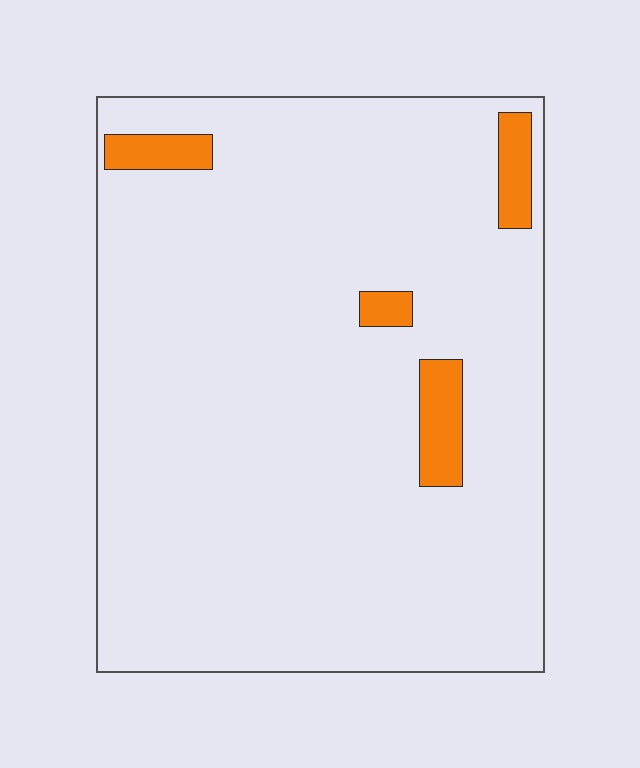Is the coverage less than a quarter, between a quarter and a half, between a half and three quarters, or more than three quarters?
Less than a quarter.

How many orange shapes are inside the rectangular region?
4.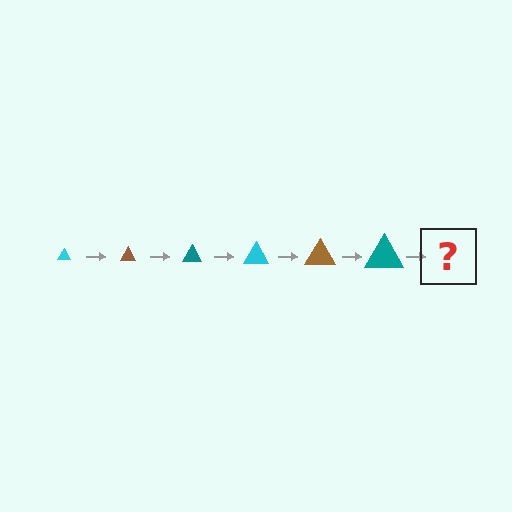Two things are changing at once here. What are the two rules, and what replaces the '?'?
The two rules are that the triangle grows larger each step and the color cycles through cyan, brown, and teal. The '?' should be a cyan triangle, larger than the previous one.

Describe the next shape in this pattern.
It should be a cyan triangle, larger than the previous one.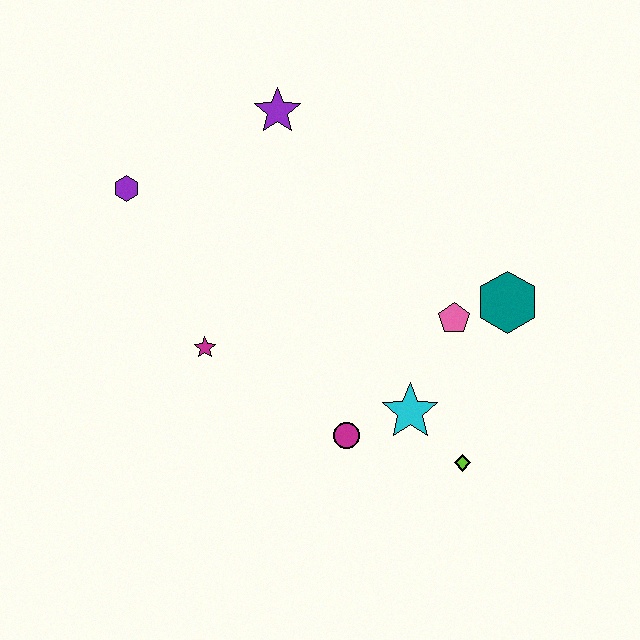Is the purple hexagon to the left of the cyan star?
Yes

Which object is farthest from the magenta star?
The teal hexagon is farthest from the magenta star.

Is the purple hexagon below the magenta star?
No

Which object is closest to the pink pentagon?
The teal hexagon is closest to the pink pentagon.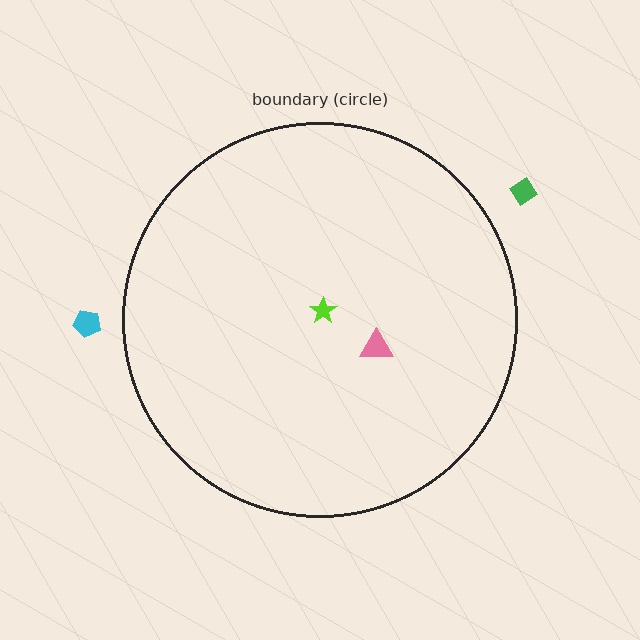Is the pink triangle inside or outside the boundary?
Inside.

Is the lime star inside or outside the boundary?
Inside.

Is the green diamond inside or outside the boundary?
Outside.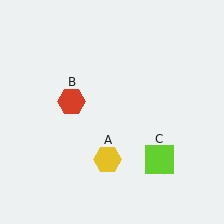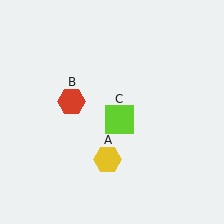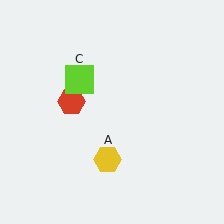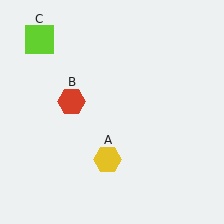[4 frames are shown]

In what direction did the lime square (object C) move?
The lime square (object C) moved up and to the left.